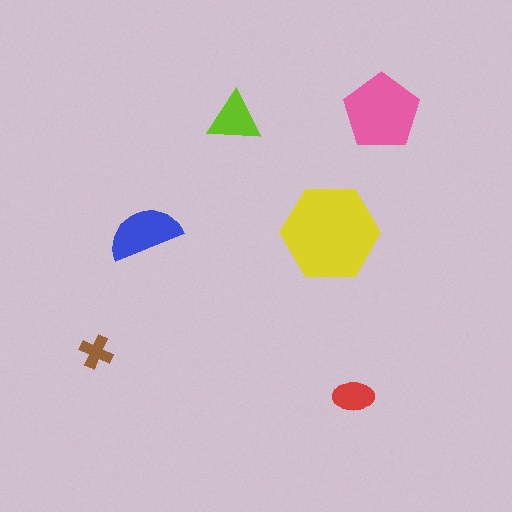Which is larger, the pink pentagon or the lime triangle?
The pink pentagon.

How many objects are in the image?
There are 6 objects in the image.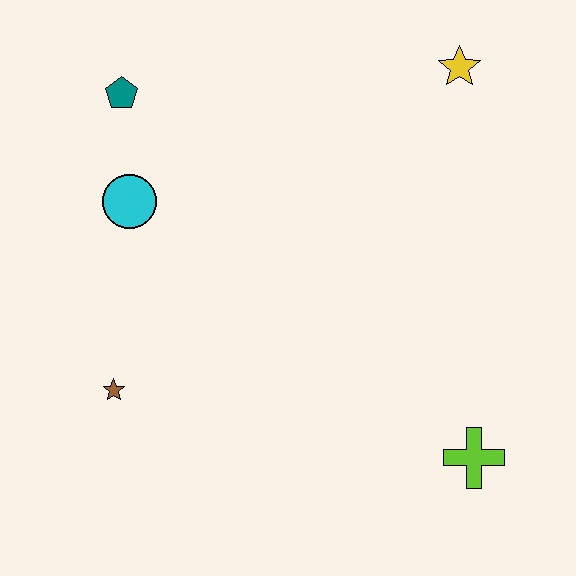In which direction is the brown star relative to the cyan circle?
The brown star is below the cyan circle.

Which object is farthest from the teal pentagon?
The lime cross is farthest from the teal pentagon.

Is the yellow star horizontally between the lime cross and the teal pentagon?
Yes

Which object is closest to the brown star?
The cyan circle is closest to the brown star.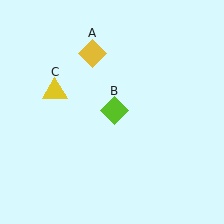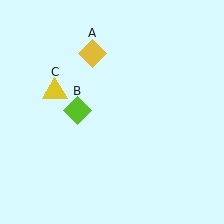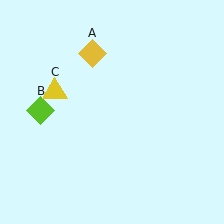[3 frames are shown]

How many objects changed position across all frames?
1 object changed position: lime diamond (object B).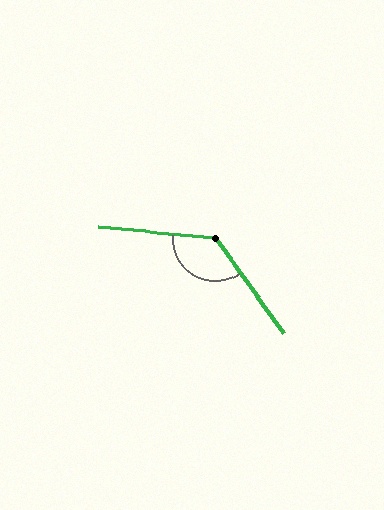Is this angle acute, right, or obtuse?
It is obtuse.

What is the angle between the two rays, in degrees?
Approximately 132 degrees.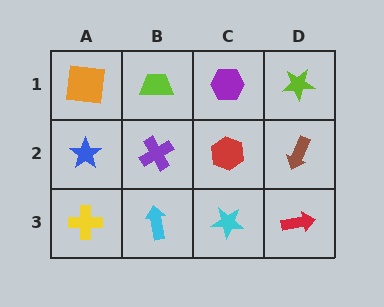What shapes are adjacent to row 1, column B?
A purple cross (row 2, column B), an orange square (row 1, column A), a purple hexagon (row 1, column C).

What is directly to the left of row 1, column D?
A purple hexagon.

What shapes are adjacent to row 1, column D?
A brown arrow (row 2, column D), a purple hexagon (row 1, column C).